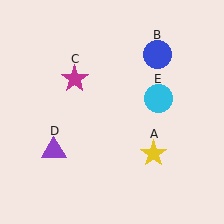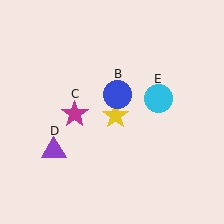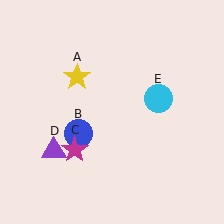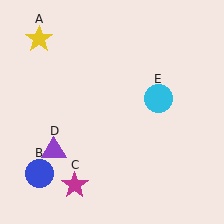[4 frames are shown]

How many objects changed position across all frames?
3 objects changed position: yellow star (object A), blue circle (object B), magenta star (object C).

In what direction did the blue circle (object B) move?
The blue circle (object B) moved down and to the left.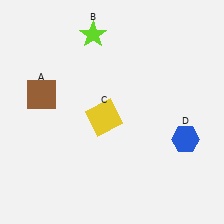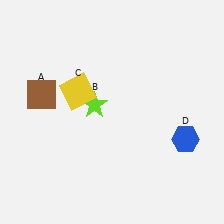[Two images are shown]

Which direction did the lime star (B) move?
The lime star (B) moved down.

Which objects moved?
The objects that moved are: the lime star (B), the yellow square (C).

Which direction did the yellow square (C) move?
The yellow square (C) moved left.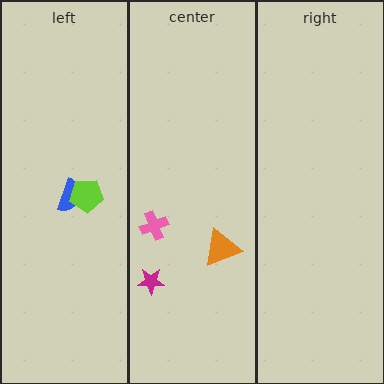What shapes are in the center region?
The orange triangle, the magenta star, the pink cross.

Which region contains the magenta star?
The center region.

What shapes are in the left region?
The blue semicircle, the lime pentagon.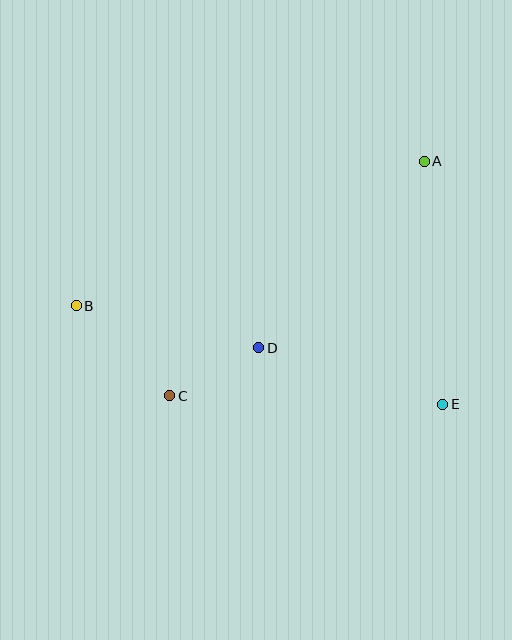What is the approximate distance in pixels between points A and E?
The distance between A and E is approximately 244 pixels.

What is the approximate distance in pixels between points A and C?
The distance between A and C is approximately 346 pixels.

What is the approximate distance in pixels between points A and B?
The distance between A and B is approximately 377 pixels.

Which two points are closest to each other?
Points C and D are closest to each other.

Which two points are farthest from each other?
Points B and E are farthest from each other.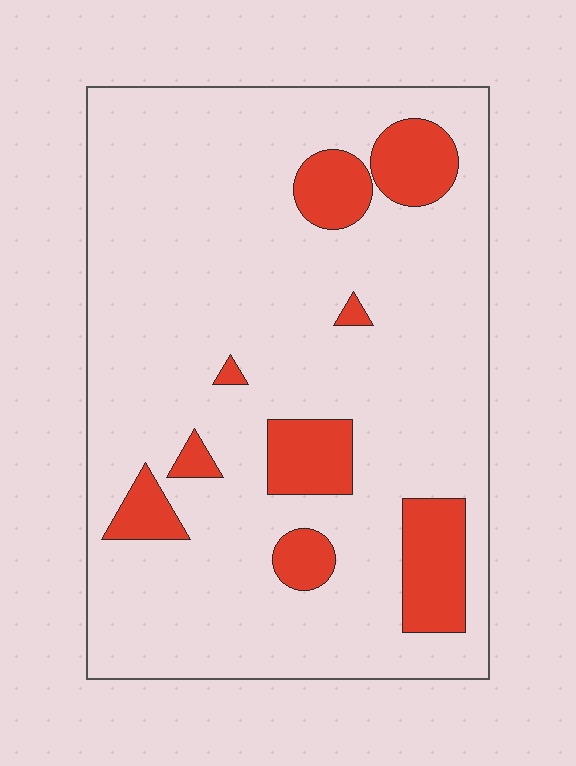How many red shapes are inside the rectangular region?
9.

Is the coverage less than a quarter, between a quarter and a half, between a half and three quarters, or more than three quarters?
Less than a quarter.